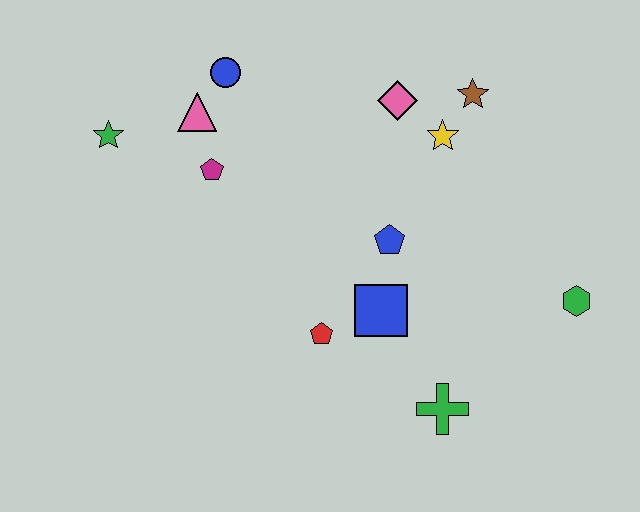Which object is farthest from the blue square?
The green star is farthest from the blue square.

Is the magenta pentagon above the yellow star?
No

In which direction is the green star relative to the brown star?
The green star is to the left of the brown star.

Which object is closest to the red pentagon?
The blue square is closest to the red pentagon.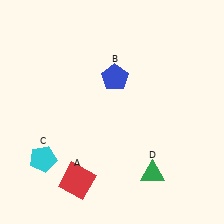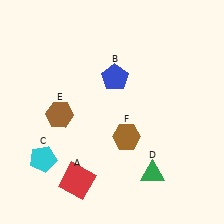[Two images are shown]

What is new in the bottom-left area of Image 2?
A brown hexagon (E) was added in the bottom-left area of Image 2.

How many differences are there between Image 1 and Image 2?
There are 2 differences between the two images.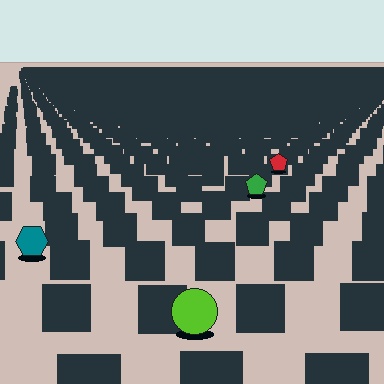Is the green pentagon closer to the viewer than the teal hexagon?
No. The teal hexagon is closer — you can tell from the texture gradient: the ground texture is coarser near it.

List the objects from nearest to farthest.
From nearest to farthest: the lime circle, the teal hexagon, the green pentagon, the red pentagon.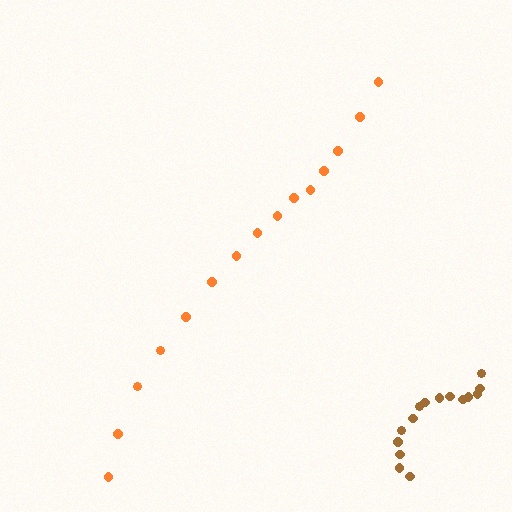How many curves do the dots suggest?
There are 2 distinct paths.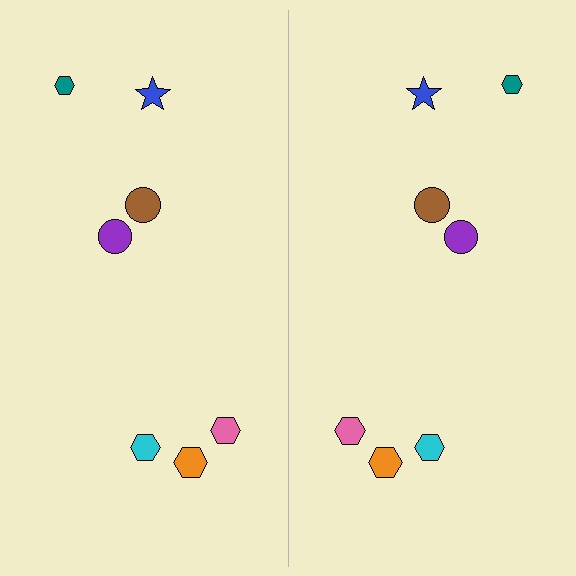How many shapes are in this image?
There are 14 shapes in this image.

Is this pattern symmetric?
Yes, this pattern has bilateral (reflection) symmetry.